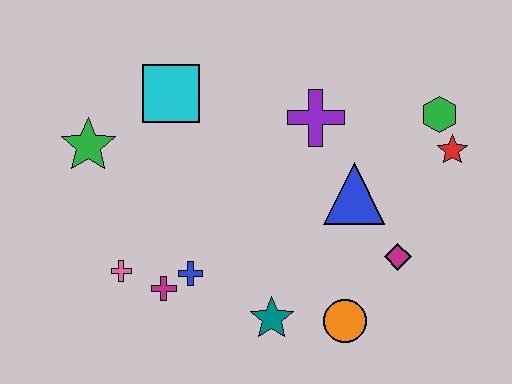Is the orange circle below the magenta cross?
Yes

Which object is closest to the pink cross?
The magenta cross is closest to the pink cross.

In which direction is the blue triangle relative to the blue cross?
The blue triangle is to the right of the blue cross.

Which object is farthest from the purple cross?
The pink cross is farthest from the purple cross.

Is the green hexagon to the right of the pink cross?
Yes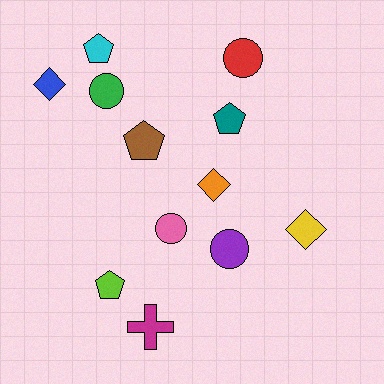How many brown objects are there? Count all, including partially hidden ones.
There is 1 brown object.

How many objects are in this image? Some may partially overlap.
There are 12 objects.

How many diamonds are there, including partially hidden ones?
There are 3 diamonds.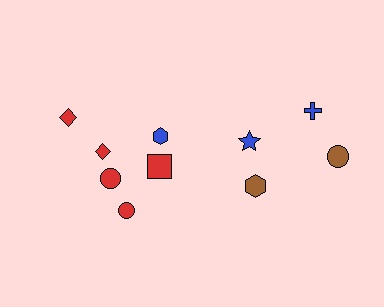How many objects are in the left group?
There are 6 objects.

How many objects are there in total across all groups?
There are 10 objects.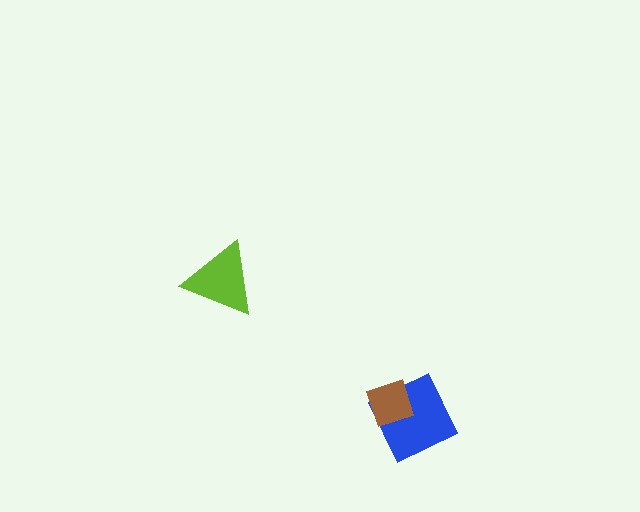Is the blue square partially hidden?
Yes, it is partially covered by another shape.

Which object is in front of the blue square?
The brown diamond is in front of the blue square.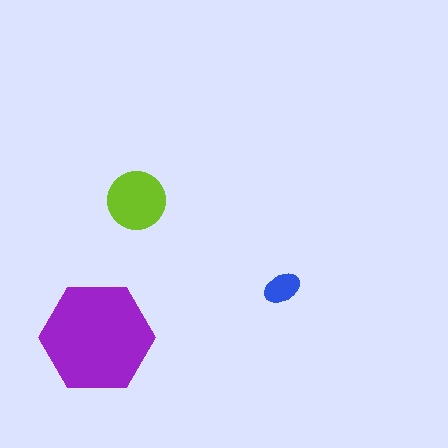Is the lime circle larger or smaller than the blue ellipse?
Larger.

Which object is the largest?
The purple hexagon.